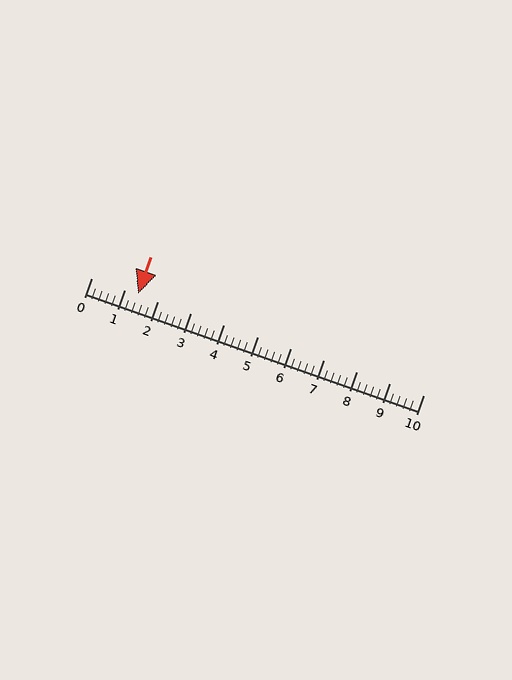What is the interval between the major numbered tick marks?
The major tick marks are spaced 1 units apart.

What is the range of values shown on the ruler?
The ruler shows values from 0 to 10.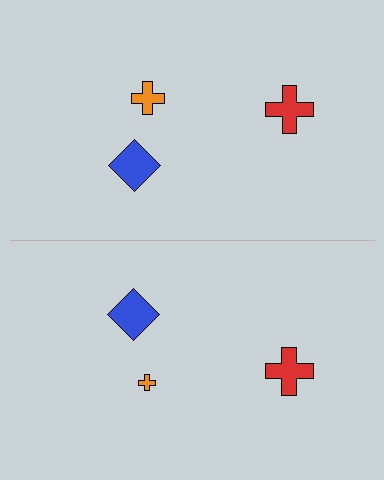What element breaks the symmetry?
The orange cross on the bottom side has a different size than its mirror counterpart.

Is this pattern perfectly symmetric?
No, the pattern is not perfectly symmetric. The orange cross on the bottom side has a different size than its mirror counterpart.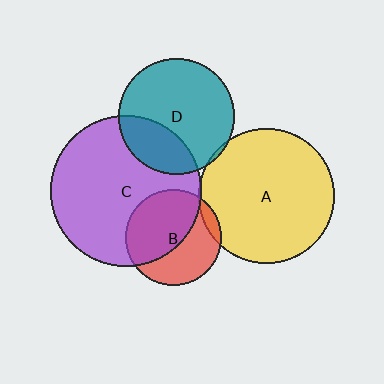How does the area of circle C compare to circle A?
Approximately 1.2 times.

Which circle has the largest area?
Circle C (purple).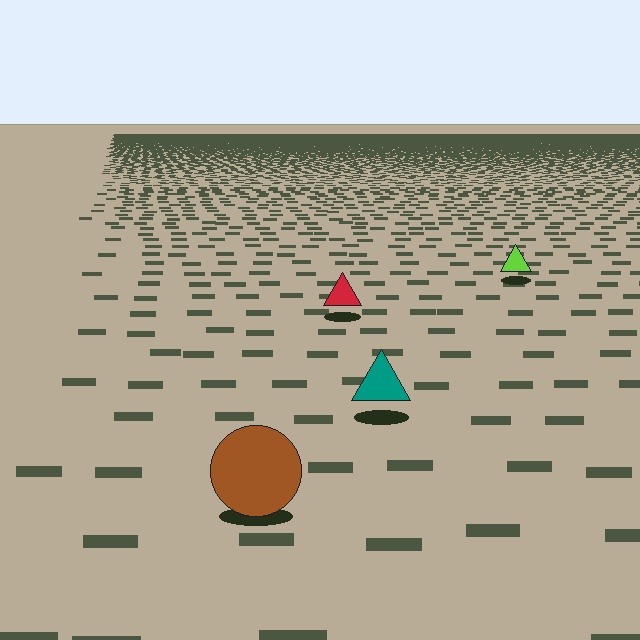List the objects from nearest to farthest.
From nearest to farthest: the brown circle, the teal triangle, the red triangle, the lime triangle.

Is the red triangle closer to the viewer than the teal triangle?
No. The teal triangle is closer — you can tell from the texture gradient: the ground texture is coarser near it.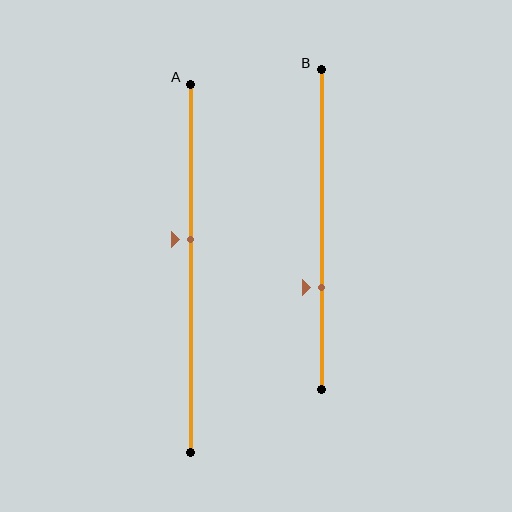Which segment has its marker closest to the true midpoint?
Segment A has its marker closest to the true midpoint.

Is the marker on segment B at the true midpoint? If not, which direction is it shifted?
No, the marker on segment B is shifted downward by about 18% of the segment length.